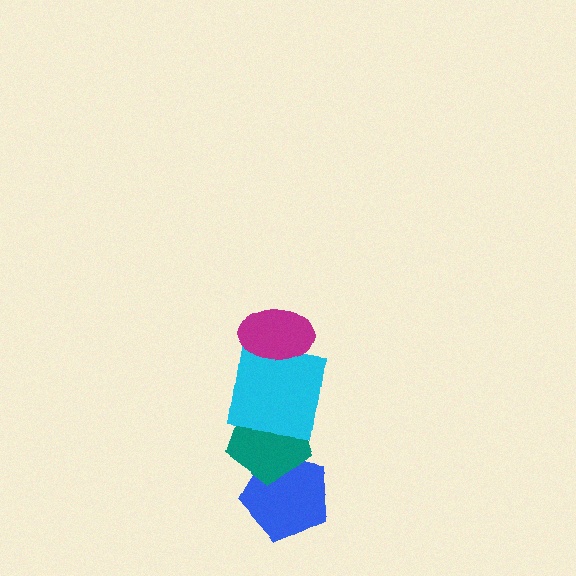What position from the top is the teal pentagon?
The teal pentagon is 3rd from the top.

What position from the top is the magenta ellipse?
The magenta ellipse is 1st from the top.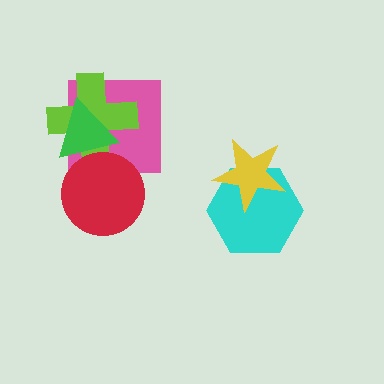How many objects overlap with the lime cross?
3 objects overlap with the lime cross.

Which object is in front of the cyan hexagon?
The yellow star is in front of the cyan hexagon.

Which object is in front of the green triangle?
The red circle is in front of the green triangle.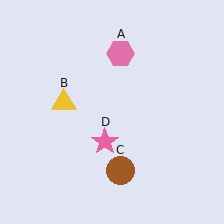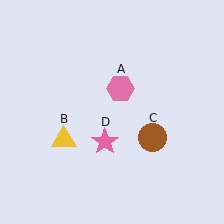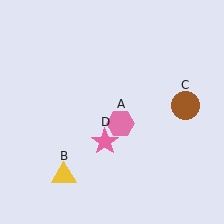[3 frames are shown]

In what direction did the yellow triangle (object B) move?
The yellow triangle (object B) moved down.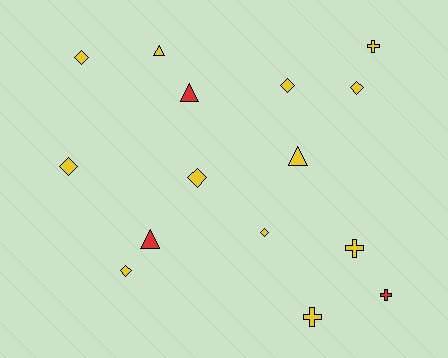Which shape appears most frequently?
Diamond, with 7 objects.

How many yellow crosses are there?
There are 3 yellow crosses.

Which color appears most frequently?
Yellow, with 12 objects.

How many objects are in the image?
There are 15 objects.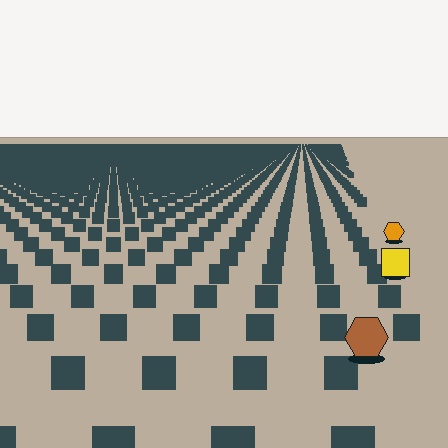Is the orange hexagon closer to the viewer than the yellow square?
No. The yellow square is closer — you can tell from the texture gradient: the ground texture is coarser near it.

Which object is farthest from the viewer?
The orange hexagon is farthest from the viewer. It appears smaller and the ground texture around it is denser.